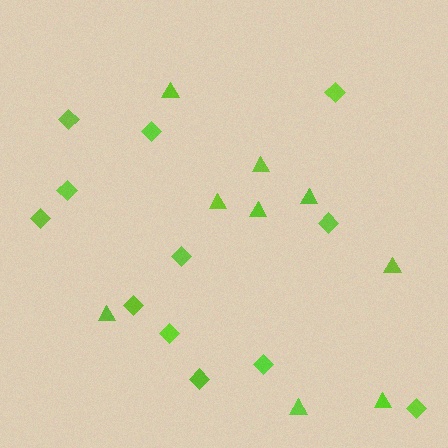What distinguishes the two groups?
There are 2 groups: one group of triangles (9) and one group of diamonds (12).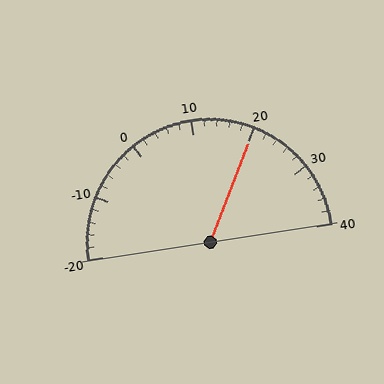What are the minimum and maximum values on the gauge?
The gauge ranges from -20 to 40.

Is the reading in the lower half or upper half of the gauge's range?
The reading is in the upper half of the range (-20 to 40).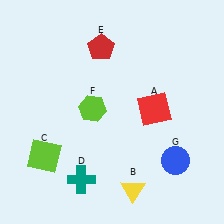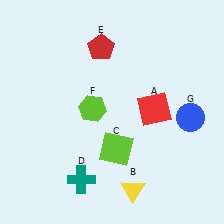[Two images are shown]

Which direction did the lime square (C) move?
The lime square (C) moved right.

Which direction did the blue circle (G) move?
The blue circle (G) moved up.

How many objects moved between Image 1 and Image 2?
2 objects moved between the two images.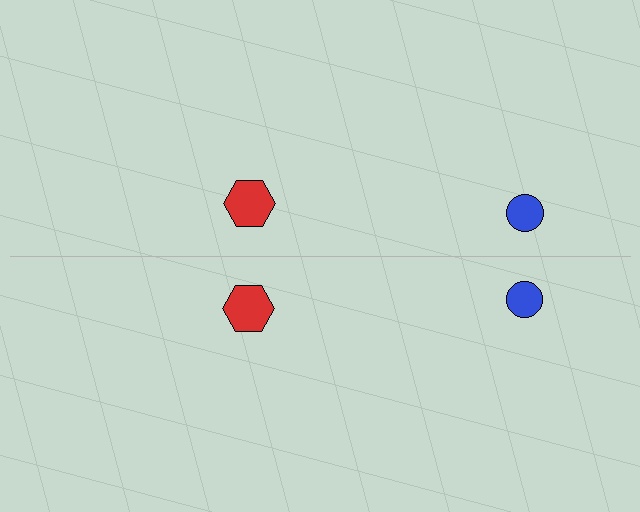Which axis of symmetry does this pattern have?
The pattern has a horizontal axis of symmetry running through the center of the image.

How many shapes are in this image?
There are 4 shapes in this image.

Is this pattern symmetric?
Yes, this pattern has bilateral (reflection) symmetry.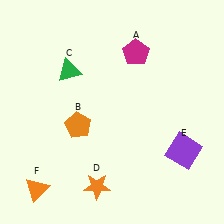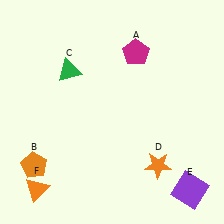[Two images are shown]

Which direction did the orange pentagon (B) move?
The orange pentagon (B) moved left.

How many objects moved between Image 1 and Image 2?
3 objects moved between the two images.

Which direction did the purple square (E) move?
The purple square (E) moved down.